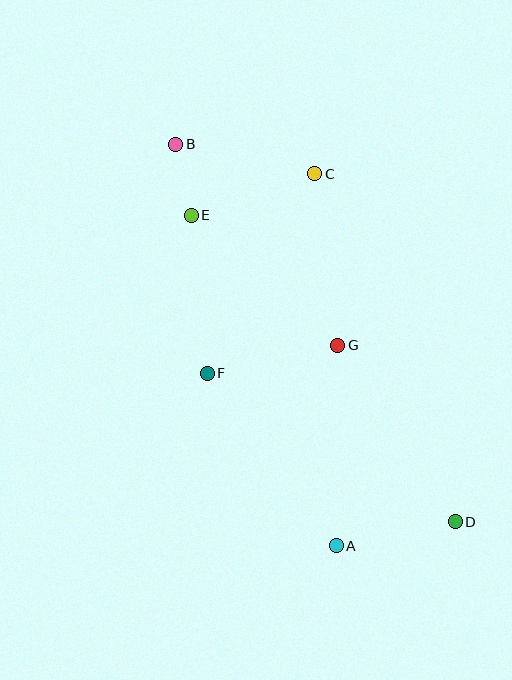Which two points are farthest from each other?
Points B and D are farthest from each other.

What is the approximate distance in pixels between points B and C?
The distance between B and C is approximately 142 pixels.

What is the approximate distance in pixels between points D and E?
The distance between D and E is approximately 405 pixels.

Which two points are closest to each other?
Points B and E are closest to each other.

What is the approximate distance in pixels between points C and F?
The distance between C and F is approximately 227 pixels.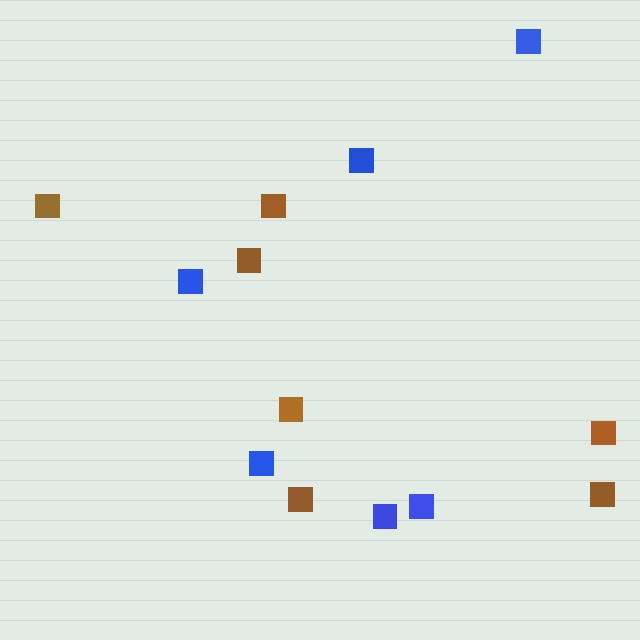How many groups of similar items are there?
There are 2 groups: one group of blue squares (6) and one group of brown squares (7).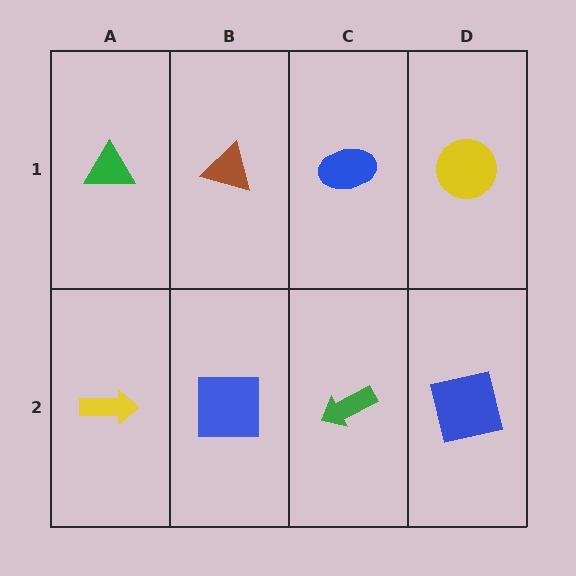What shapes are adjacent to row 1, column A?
A yellow arrow (row 2, column A), a brown triangle (row 1, column B).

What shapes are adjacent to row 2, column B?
A brown triangle (row 1, column B), a yellow arrow (row 2, column A), a green arrow (row 2, column C).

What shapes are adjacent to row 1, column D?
A blue square (row 2, column D), a blue ellipse (row 1, column C).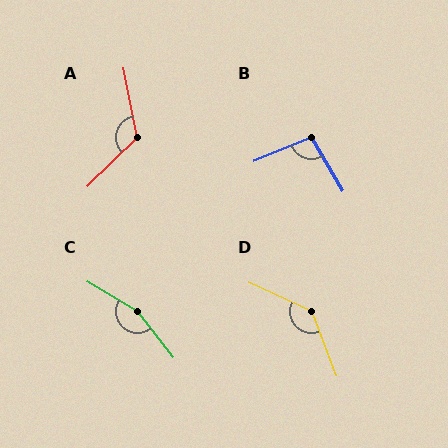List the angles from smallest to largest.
B (98°), A (123°), D (136°), C (159°).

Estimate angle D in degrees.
Approximately 136 degrees.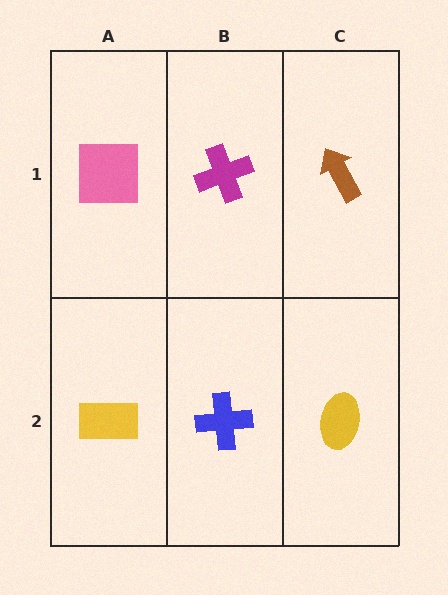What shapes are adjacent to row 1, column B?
A blue cross (row 2, column B), a pink square (row 1, column A), a brown arrow (row 1, column C).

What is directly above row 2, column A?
A pink square.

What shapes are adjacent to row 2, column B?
A magenta cross (row 1, column B), a yellow rectangle (row 2, column A), a yellow ellipse (row 2, column C).